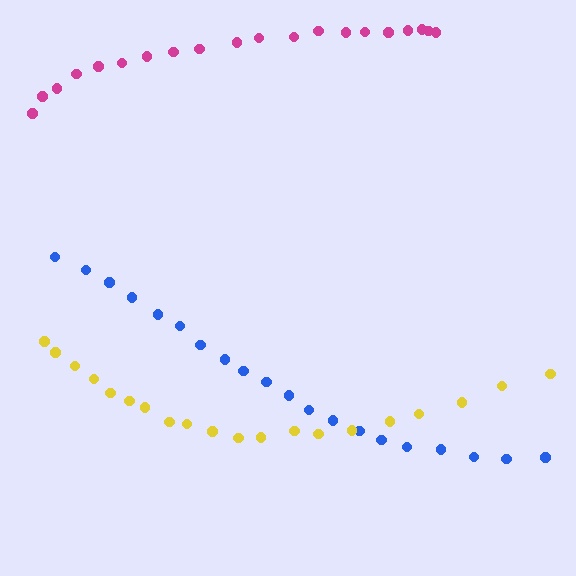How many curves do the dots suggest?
There are 3 distinct paths.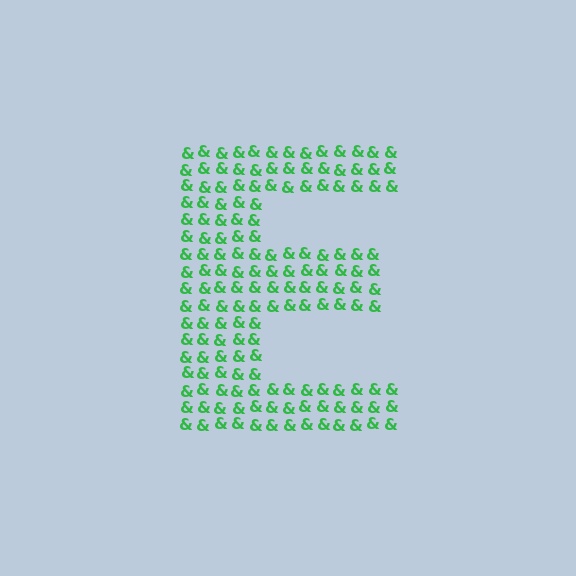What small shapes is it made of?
It is made of small ampersands.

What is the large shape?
The large shape is the letter E.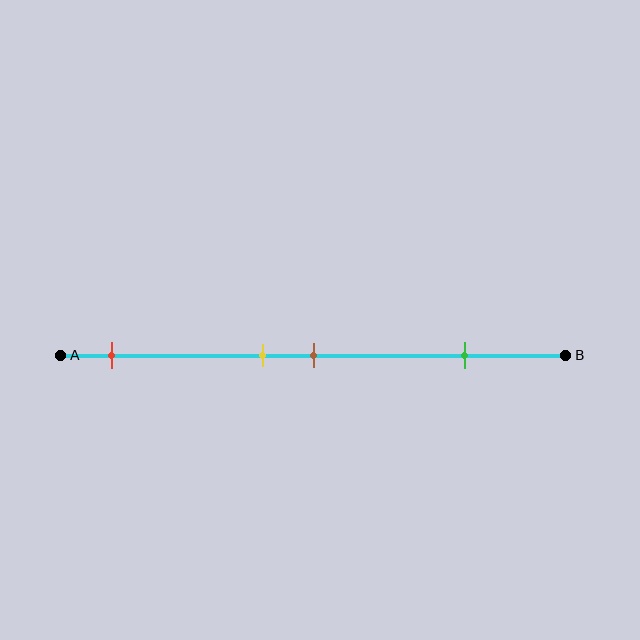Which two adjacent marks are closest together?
The yellow and brown marks are the closest adjacent pair.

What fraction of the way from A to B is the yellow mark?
The yellow mark is approximately 40% (0.4) of the way from A to B.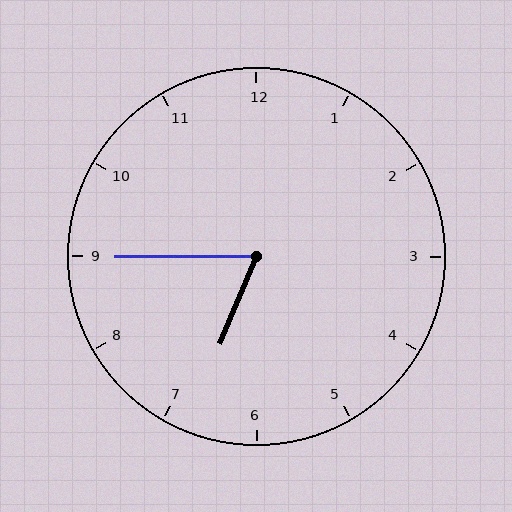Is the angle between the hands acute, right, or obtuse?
It is acute.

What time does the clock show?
6:45.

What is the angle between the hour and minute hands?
Approximately 68 degrees.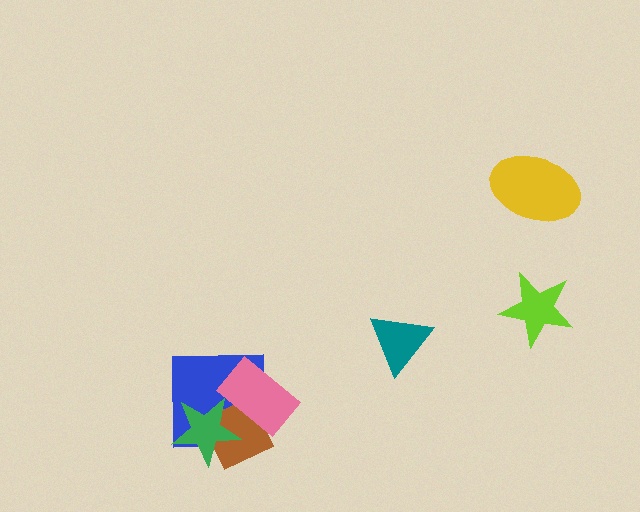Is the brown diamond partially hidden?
Yes, it is partially covered by another shape.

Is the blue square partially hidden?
Yes, it is partially covered by another shape.